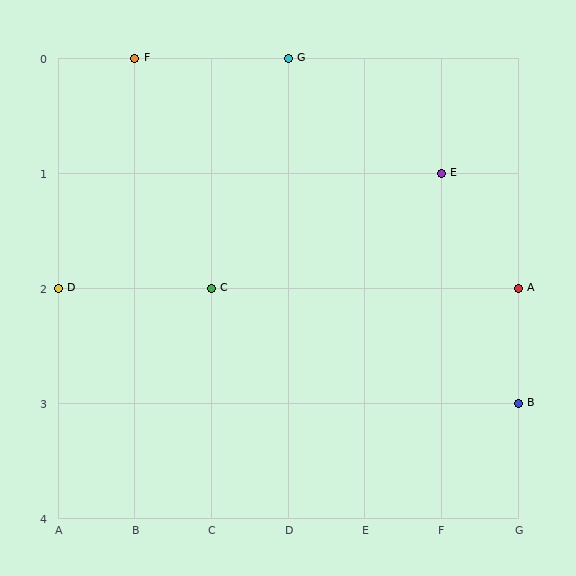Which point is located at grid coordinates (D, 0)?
Point G is at (D, 0).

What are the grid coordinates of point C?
Point C is at grid coordinates (C, 2).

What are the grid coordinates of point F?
Point F is at grid coordinates (B, 0).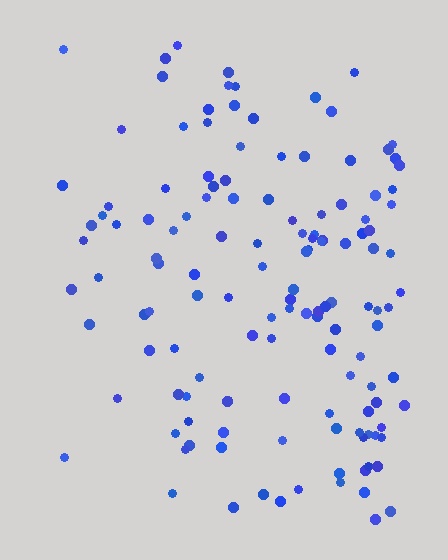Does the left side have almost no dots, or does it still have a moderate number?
Still a moderate number, just noticeably fewer than the right.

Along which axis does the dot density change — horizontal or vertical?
Horizontal.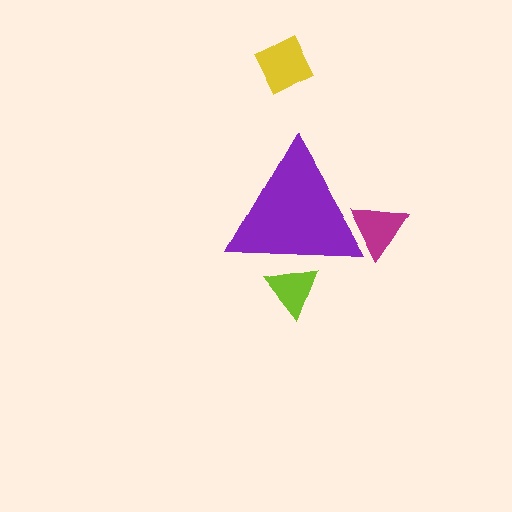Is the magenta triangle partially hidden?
Yes, the magenta triangle is partially hidden behind the purple triangle.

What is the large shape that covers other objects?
A purple triangle.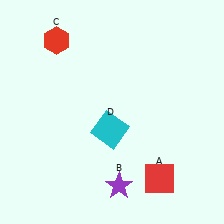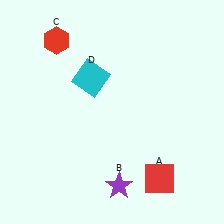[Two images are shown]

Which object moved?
The cyan square (D) moved up.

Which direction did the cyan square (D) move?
The cyan square (D) moved up.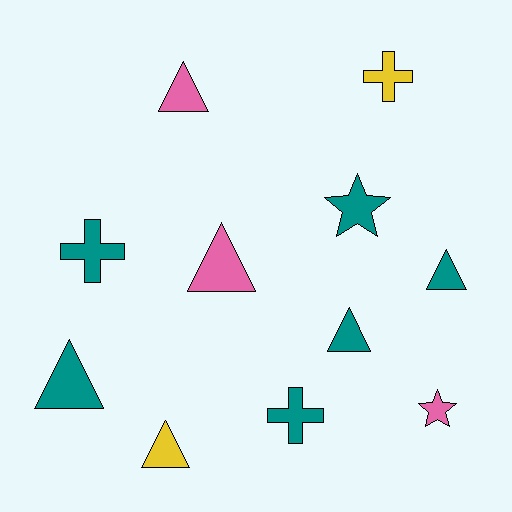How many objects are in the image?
There are 11 objects.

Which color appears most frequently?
Teal, with 6 objects.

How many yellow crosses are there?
There is 1 yellow cross.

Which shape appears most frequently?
Triangle, with 6 objects.